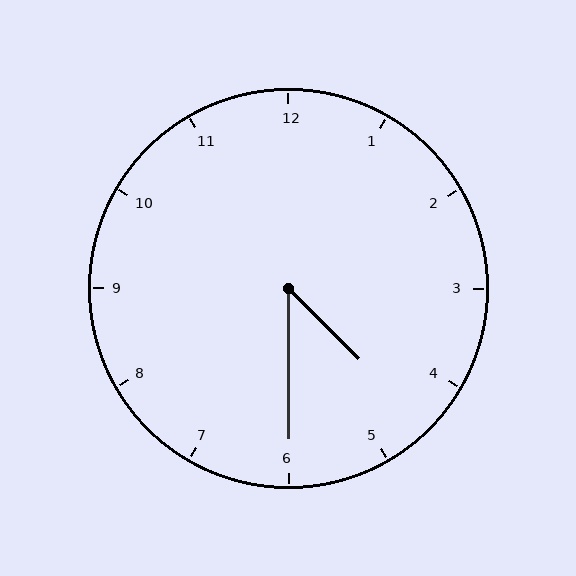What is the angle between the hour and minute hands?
Approximately 45 degrees.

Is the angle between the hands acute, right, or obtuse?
It is acute.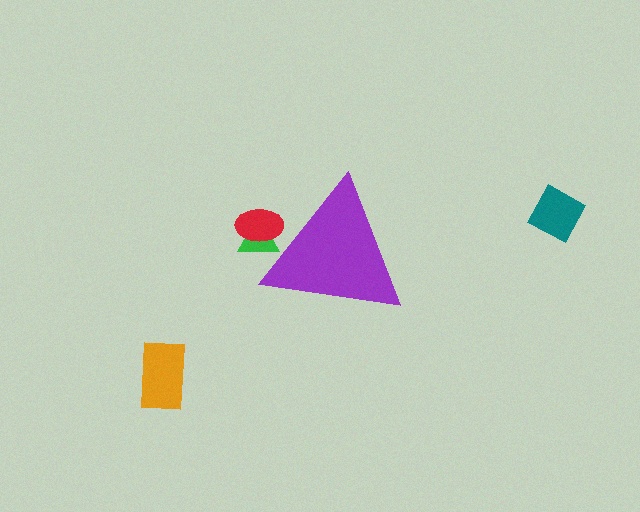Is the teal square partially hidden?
No, the teal square is fully visible.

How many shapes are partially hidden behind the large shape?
2 shapes are partially hidden.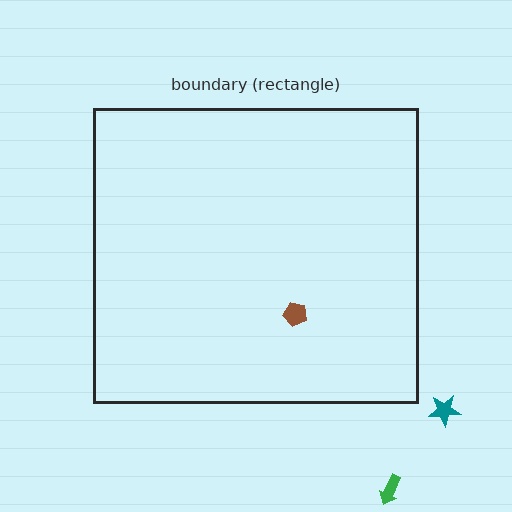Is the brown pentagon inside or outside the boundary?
Inside.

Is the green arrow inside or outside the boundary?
Outside.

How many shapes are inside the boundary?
1 inside, 2 outside.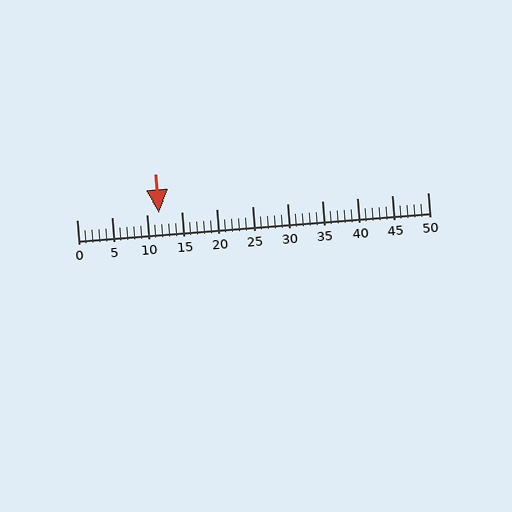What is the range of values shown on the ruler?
The ruler shows values from 0 to 50.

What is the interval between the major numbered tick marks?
The major tick marks are spaced 5 units apart.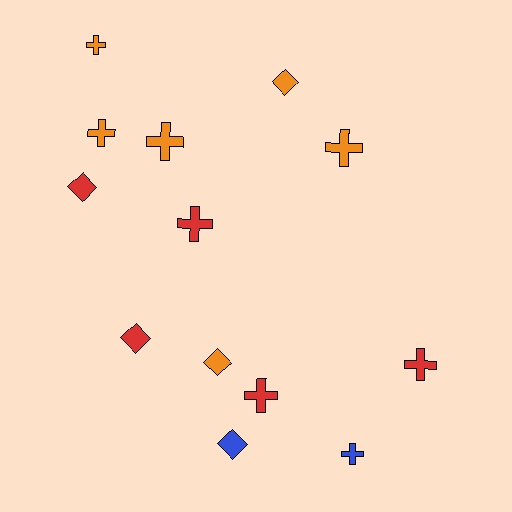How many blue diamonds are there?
There is 1 blue diamond.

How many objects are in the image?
There are 13 objects.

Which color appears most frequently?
Orange, with 6 objects.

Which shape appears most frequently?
Cross, with 8 objects.